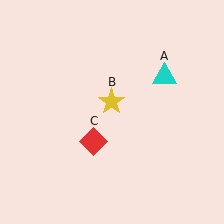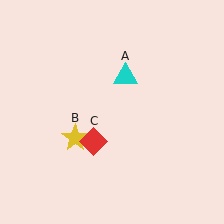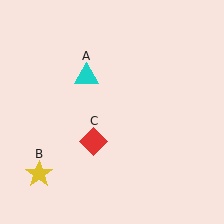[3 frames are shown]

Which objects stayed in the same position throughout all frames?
Red diamond (object C) remained stationary.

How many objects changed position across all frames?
2 objects changed position: cyan triangle (object A), yellow star (object B).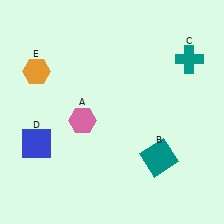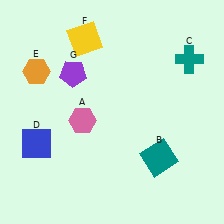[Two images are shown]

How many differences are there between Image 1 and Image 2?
There are 2 differences between the two images.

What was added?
A yellow square (F), a purple pentagon (G) were added in Image 2.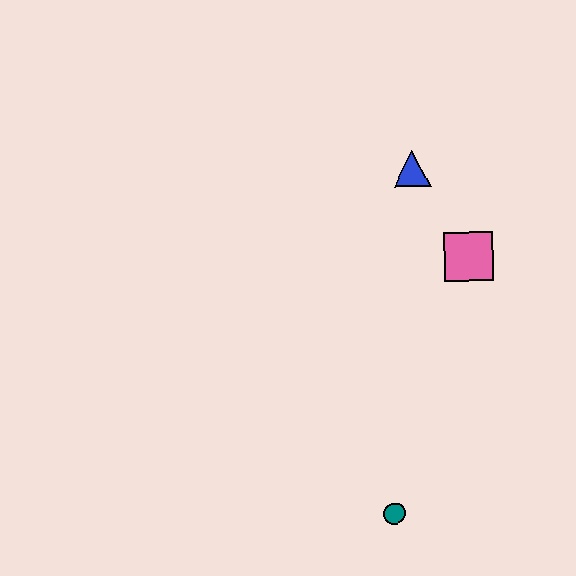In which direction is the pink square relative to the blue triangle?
The pink square is below the blue triangle.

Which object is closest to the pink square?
The blue triangle is closest to the pink square.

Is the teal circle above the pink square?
No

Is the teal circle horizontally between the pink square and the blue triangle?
No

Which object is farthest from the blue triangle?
The teal circle is farthest from the blue triangle.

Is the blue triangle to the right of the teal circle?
Yes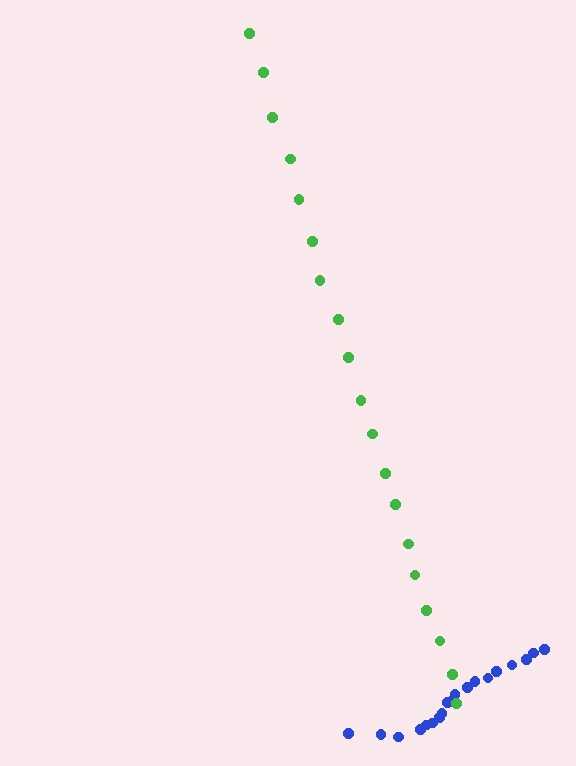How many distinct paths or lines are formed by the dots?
There are 2 distinct paths.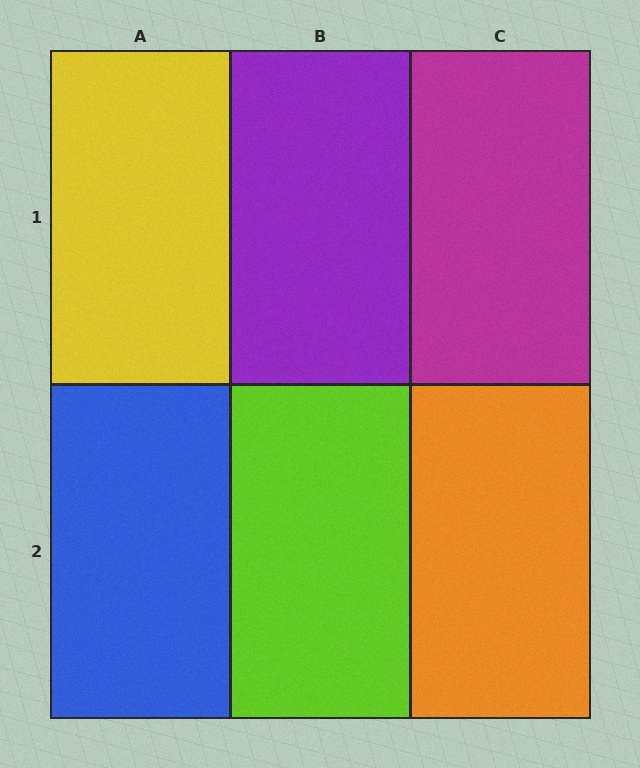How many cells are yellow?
1 cell is yellow.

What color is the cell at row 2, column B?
Lime.